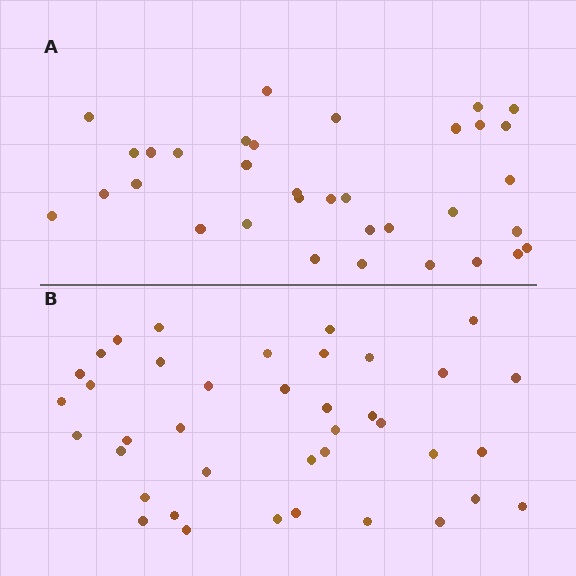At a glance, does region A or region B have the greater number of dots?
Region B (the bottom region) has more dots.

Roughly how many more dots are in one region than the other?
Region B has about 5 more dots than region A.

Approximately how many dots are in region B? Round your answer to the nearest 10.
About 40 dots. (The exact count is 39, which rounds to 40.)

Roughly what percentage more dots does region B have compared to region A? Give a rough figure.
About 15% more.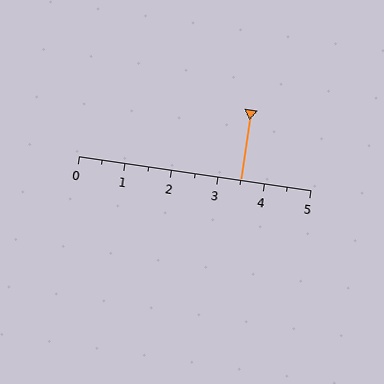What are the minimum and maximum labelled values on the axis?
The axis runs from 0 to 5.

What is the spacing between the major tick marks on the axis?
The major ticks are spaced 1 apart.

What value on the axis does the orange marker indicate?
The marker indicates approximately 3.5.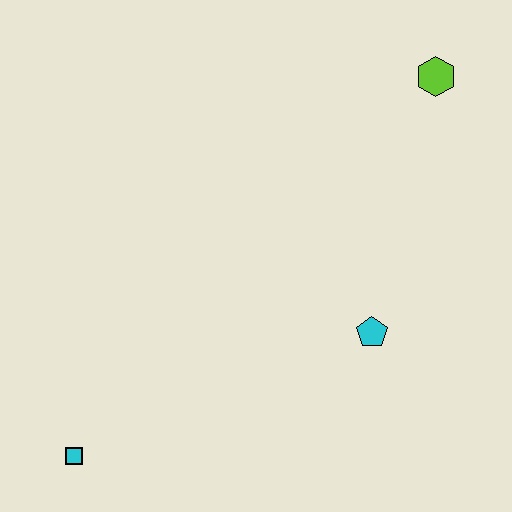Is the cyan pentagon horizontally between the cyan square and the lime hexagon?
Yes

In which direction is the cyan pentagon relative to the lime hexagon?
The cyan pentagon is below the lime hexagon.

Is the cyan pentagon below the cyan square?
No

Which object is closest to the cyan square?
The cyan pentagon is closest to the cyan square.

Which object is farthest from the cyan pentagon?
The cyan square is farthest from the cyan pentagon.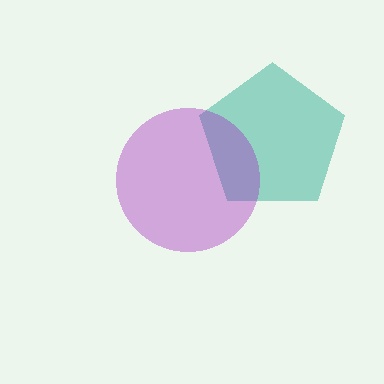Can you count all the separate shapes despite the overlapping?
Yes, there are 2 separate shapes.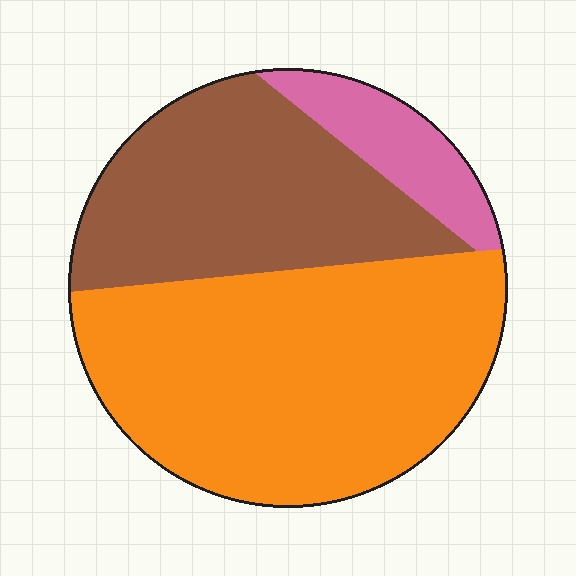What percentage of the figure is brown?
Brown covers 34% of the figure.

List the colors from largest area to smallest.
From largest to smallest: orange, brown, pink.